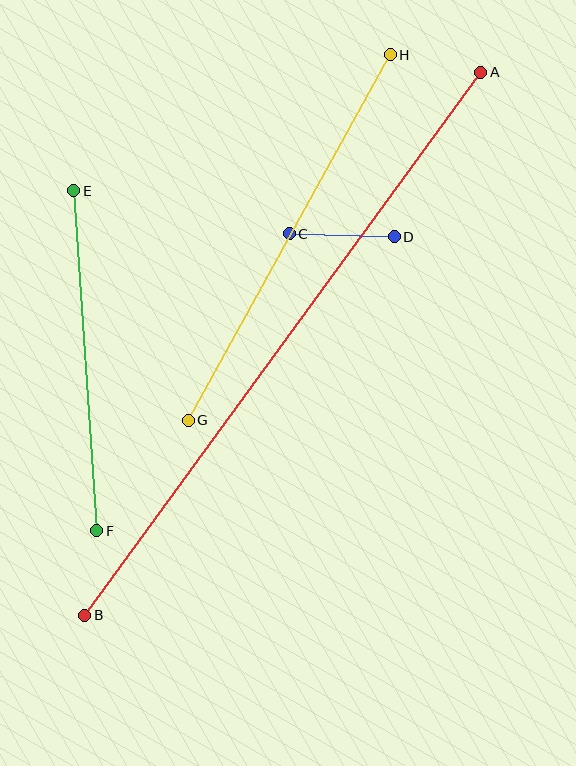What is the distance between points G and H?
The distance is approximately 418 pixels.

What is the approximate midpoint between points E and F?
The midpoint is at approximately (85, 361) pixels.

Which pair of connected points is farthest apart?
Points A and B are farthest apart.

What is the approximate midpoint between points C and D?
The midpoint is at approximately (342, 235) pixels.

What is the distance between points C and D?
The distance is approximately 105 pixels.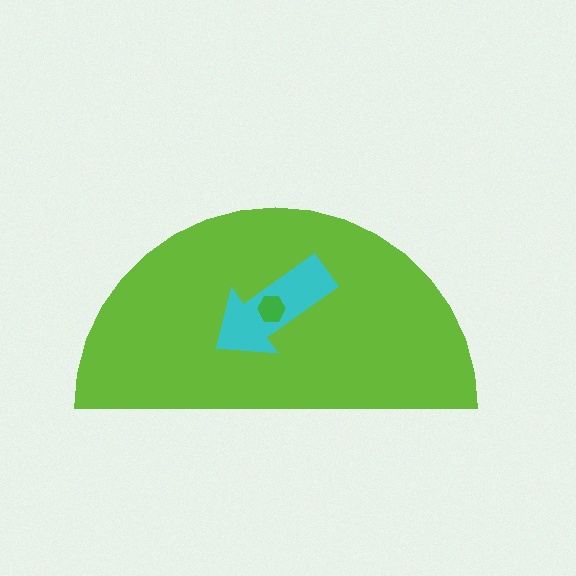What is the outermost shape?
The lime semicircle.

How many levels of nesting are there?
3.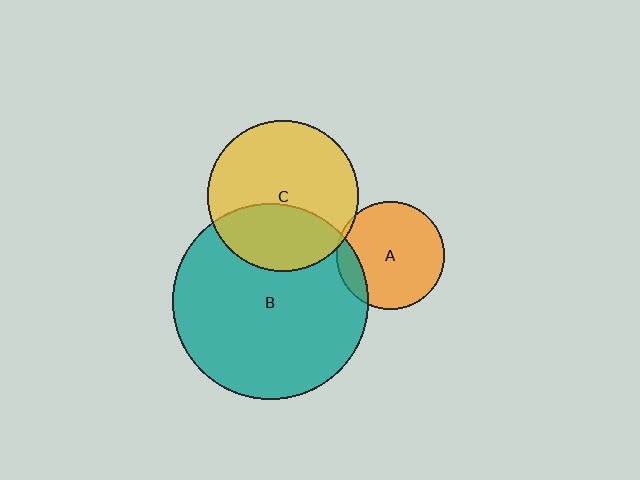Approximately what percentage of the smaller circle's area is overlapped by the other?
Approximately 15%.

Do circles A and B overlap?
Yes.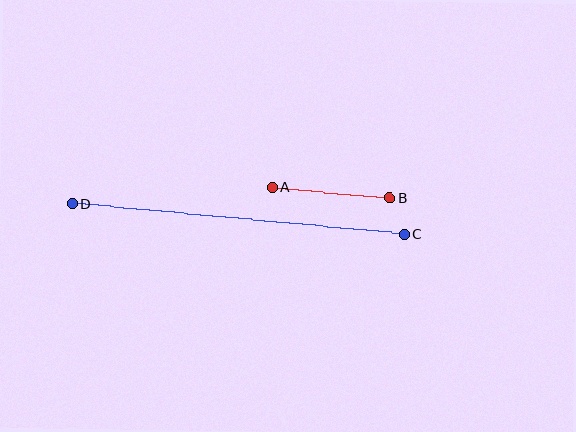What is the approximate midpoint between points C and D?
The midpoint is at approximately (238, 219) pixels.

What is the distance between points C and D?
The distance is approximately 333 pixels.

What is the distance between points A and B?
The distance is approximately 118 pixels.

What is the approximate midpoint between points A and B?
The midpoint is at approximately (331, 192) pixels.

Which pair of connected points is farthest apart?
Points C and D are farthest apart.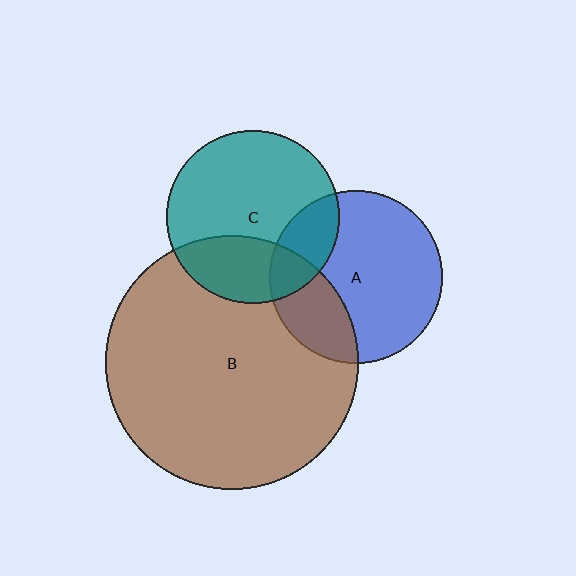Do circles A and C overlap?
Yes.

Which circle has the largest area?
Circle B (brown).